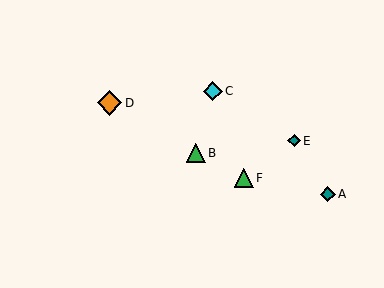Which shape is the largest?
The orange diamond (labeled D) is the largest.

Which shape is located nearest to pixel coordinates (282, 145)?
The teal diamond (labeled E) at (294, 141) is nearest to that location.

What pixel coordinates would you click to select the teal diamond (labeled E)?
Click at (294, 141) to select the teal diamond E.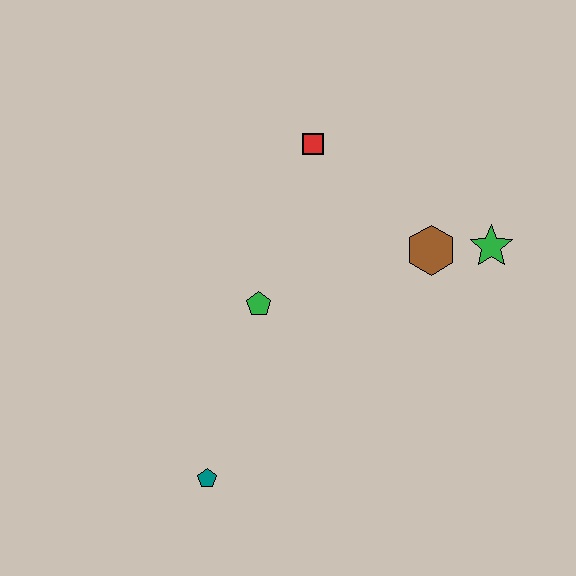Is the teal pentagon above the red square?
No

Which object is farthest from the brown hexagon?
The teal pentagon is farthest from the brown hexagon.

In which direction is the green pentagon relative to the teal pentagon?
The green pentagon is above the teal pentagon.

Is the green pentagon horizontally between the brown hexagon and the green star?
No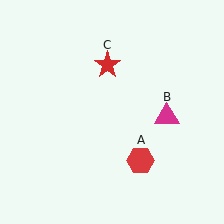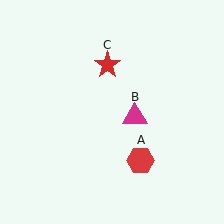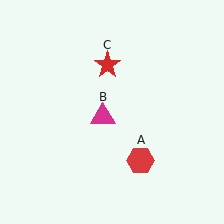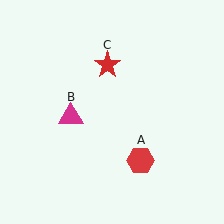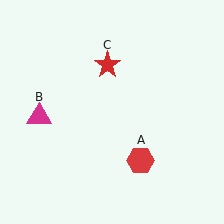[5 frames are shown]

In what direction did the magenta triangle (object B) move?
The magenta triangle (object B) moved left.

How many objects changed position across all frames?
1 object changed position: magenta triangle (object B).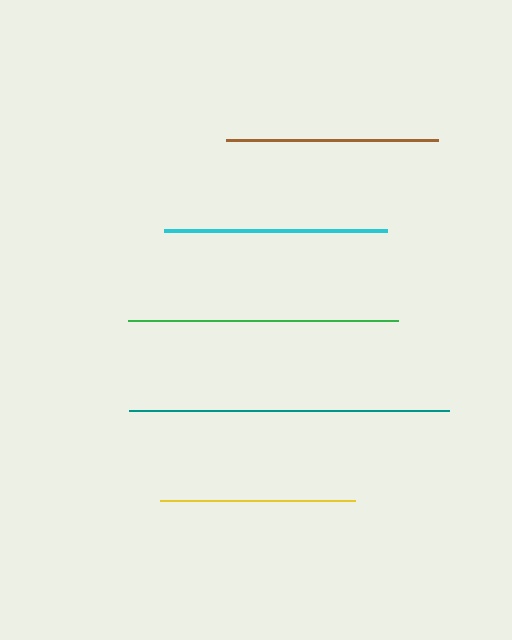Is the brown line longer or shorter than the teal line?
The teal line is longer than the brown line.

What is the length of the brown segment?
The brown segment is approximately 212 pixels long.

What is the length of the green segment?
The green segment is approximately 271 pixels long.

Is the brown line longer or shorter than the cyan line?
The cyan line is longer than the brown line.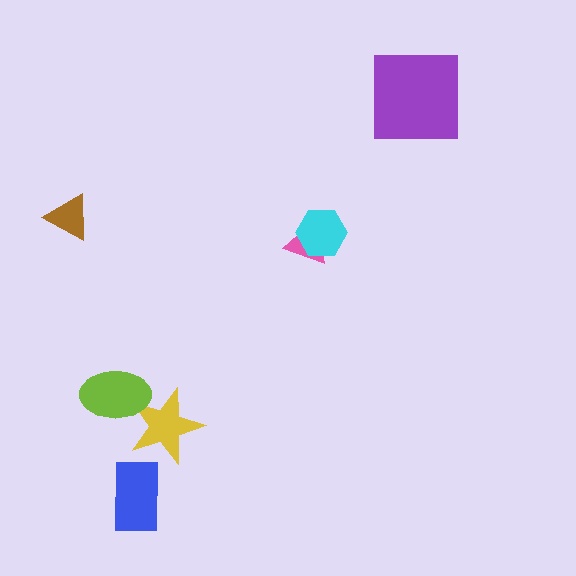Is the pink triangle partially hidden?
Yes, it is partially covered by another shape.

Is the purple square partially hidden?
No, no other shape covers it.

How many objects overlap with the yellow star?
1 object overlaps with the yellow star.